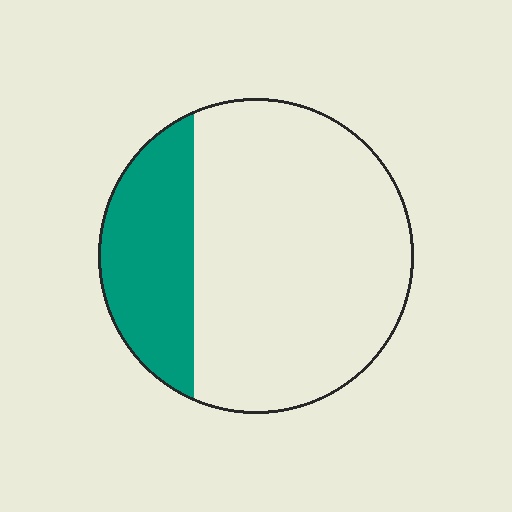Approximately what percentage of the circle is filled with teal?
Approximately 25%.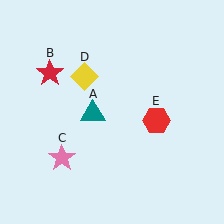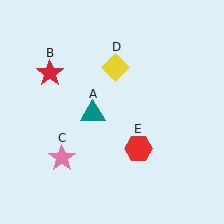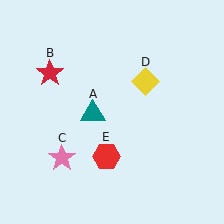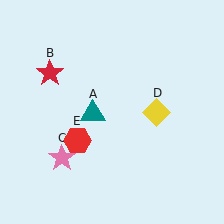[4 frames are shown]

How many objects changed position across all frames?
2 objects changed position: yellow diamond (object D), red hexagon (object E).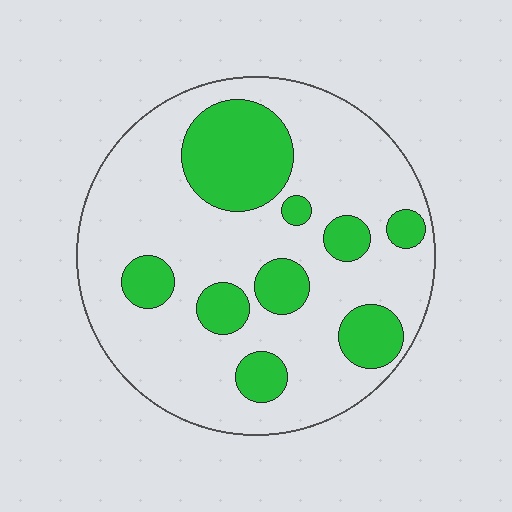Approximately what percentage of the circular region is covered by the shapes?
Approximately 25%.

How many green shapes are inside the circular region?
9.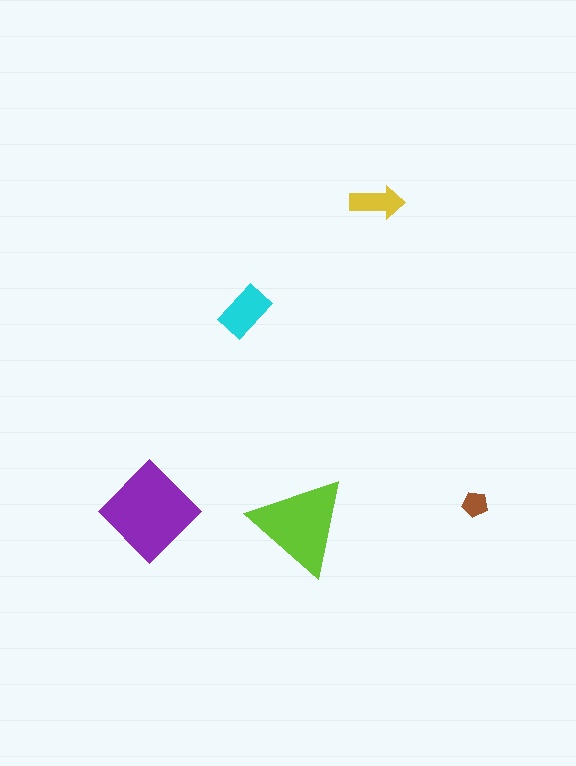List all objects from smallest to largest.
The brown pentagon, the yellow arrow, the cyan rectangle, the lime triangle, the purple diamond.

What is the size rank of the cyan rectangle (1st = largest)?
3rd.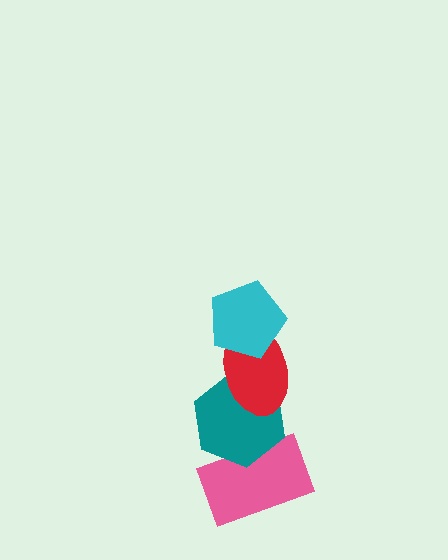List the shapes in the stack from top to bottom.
From top to bottom: the cyan pentagon, the red ellipse, the teal hexagon, the pink rectangle.